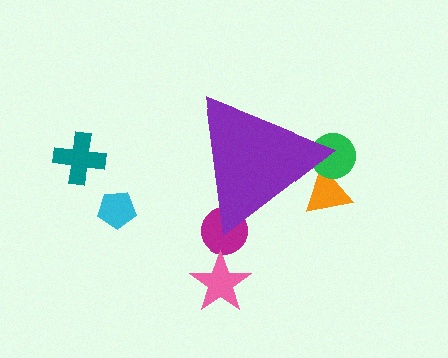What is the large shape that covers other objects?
A purple triangle.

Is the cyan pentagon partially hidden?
No, the cyan pentagon is fully visible.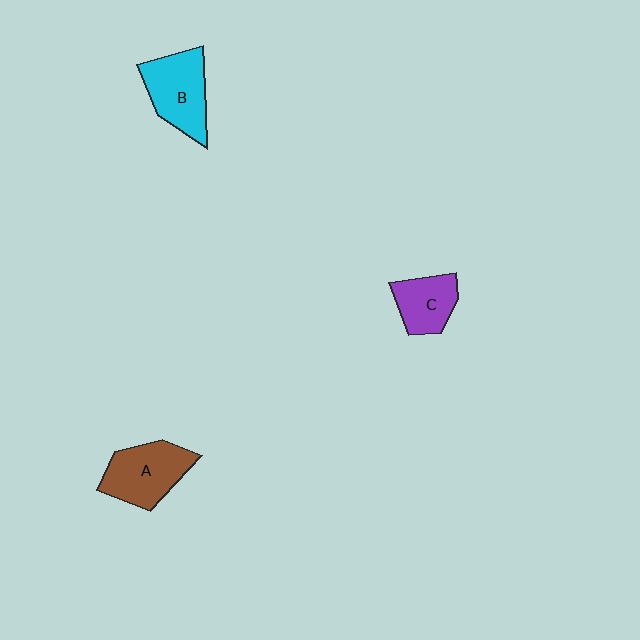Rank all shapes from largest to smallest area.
From largest to smallest: B (cyan), A (brown), C (purple).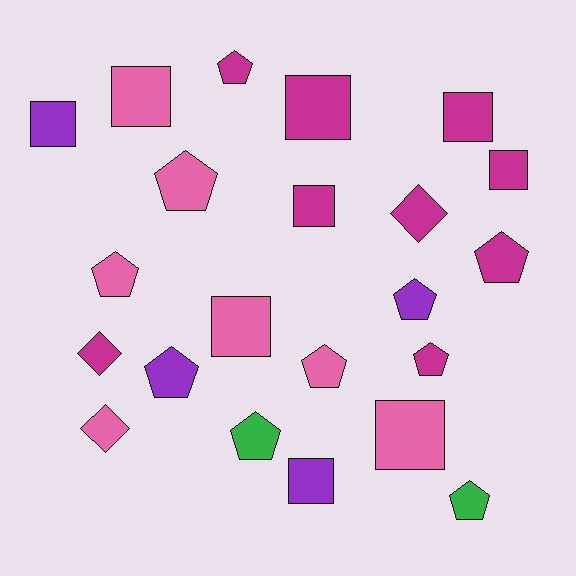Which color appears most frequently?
Magenta, with 9 objects.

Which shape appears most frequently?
Pentagon, with 10 objects.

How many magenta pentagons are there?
There are 3 magenta pentagons.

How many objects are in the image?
There are 22 objects.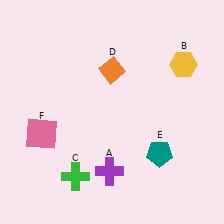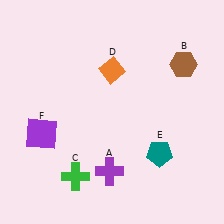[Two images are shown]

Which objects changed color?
B changed from yellow to brown. F changed from pink to purple.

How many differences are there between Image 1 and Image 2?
There are 2 differences between the two images.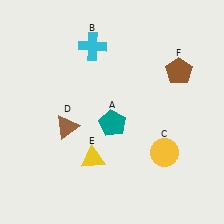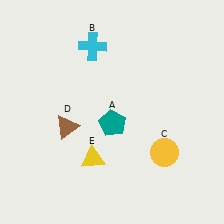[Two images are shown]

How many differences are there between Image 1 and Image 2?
There is 1 difference between the two images.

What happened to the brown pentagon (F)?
The brown pentagon (F) was removed in Image 2. It was in the top-right area of Image 1.